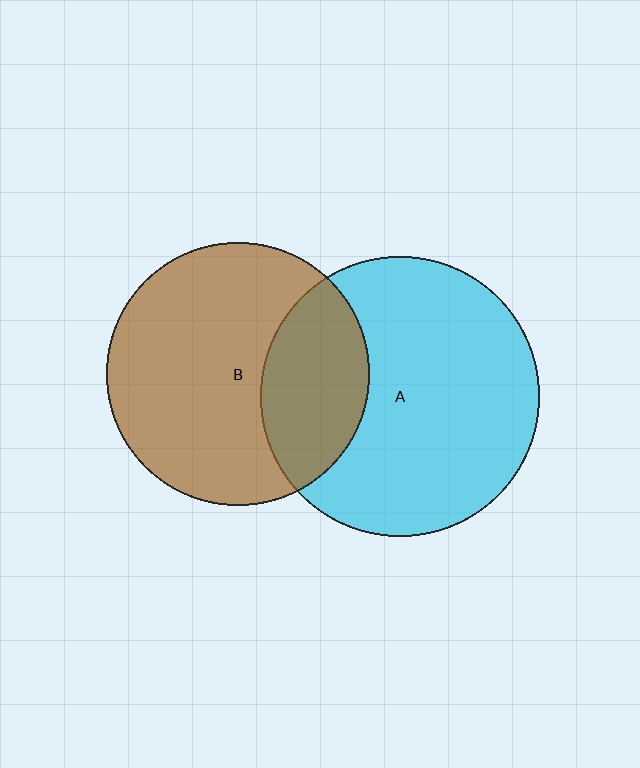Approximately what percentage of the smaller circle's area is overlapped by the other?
Approximately 30%.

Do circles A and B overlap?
Yes.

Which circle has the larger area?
Circle A (cyan).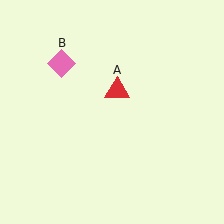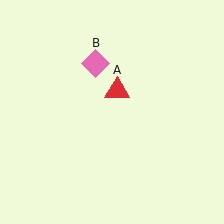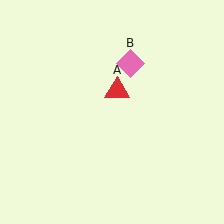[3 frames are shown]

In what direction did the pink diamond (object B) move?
The pink diamond (object B) moved right.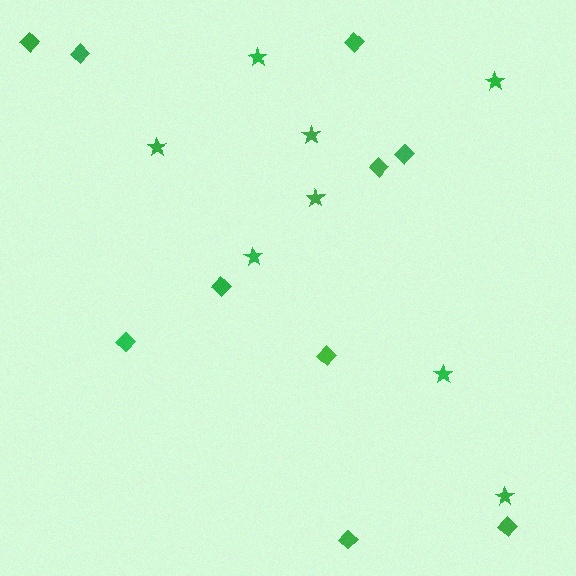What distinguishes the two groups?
There are 2 groups: one group of stars (8) and one group of diamonds (10).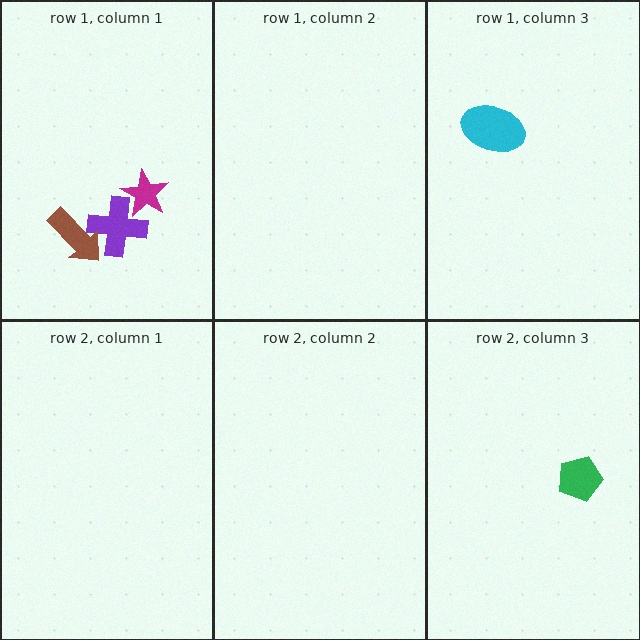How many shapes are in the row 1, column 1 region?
3.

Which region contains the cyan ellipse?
The row 1, column 3 region.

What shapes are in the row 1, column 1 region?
The magenta star, the purple cross, the brown arrow.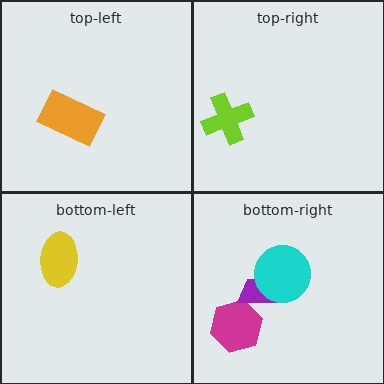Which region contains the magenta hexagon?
The bottom-right region.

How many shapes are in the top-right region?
1.